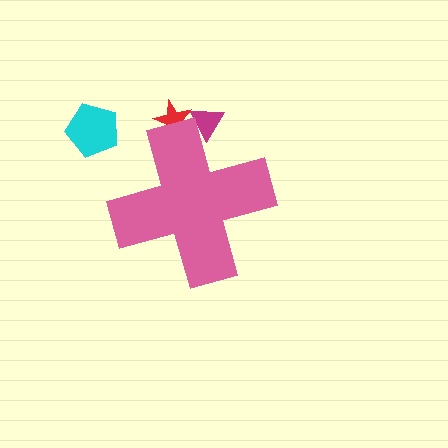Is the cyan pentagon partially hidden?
No, the cyan pentagon is fully visible.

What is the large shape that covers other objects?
A pink cross.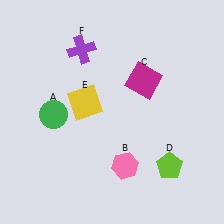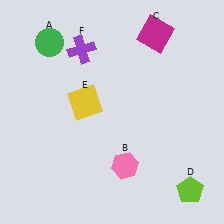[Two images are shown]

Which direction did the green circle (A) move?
The green circle (A) moved up.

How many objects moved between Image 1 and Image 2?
3 objects moved between the two images.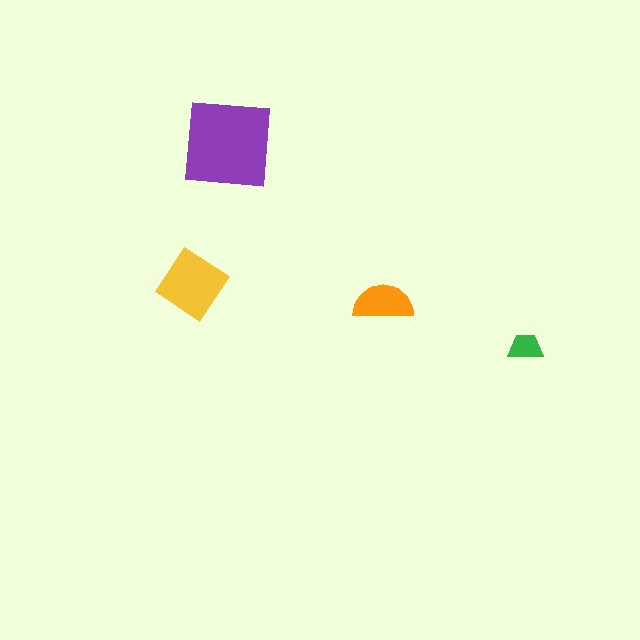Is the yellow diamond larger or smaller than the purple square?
Smaller.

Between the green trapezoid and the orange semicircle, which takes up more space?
The orange semicircle.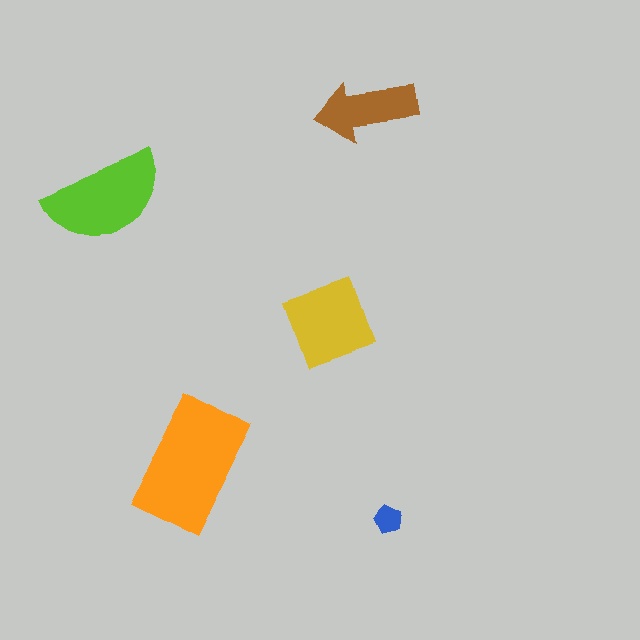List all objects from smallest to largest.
The blue pentagon, the brown arrow, the yellow square, the lime semicircle, the orange rectangle.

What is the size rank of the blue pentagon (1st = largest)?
5th.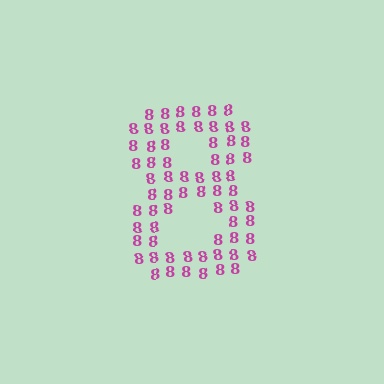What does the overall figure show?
The overall figure shows the digit 8.